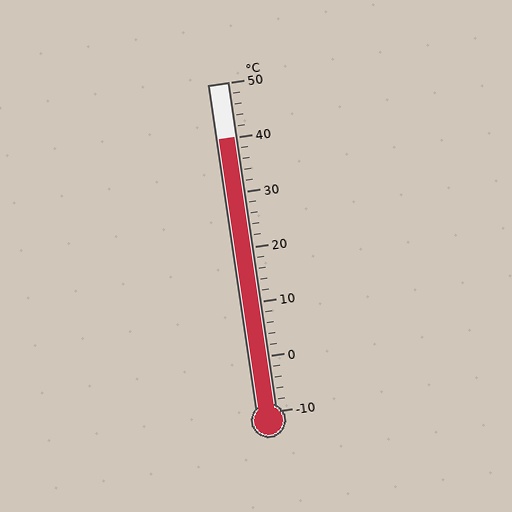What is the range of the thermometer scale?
The thermometer scale ranges from -10°C to 50°C.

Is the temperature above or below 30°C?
The temperature is above 30°C.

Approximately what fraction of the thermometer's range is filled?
The thermometer is filled to approximately 85% of its range.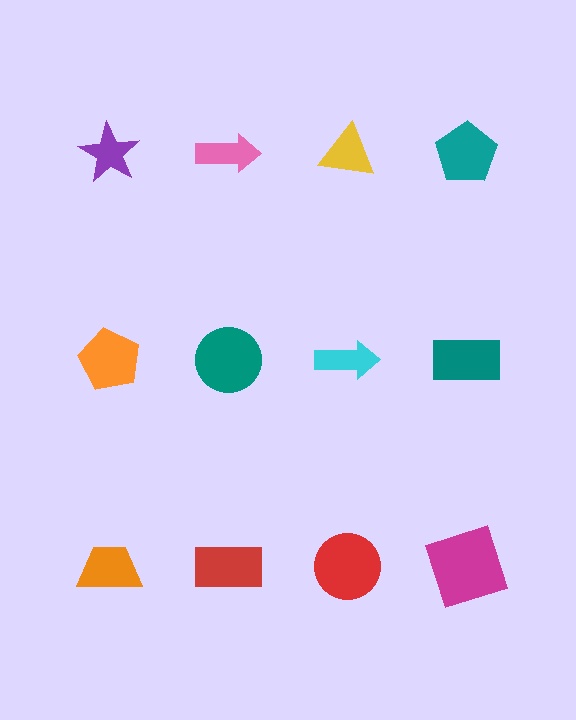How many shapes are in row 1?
4 shapes.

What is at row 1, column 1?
A purple star.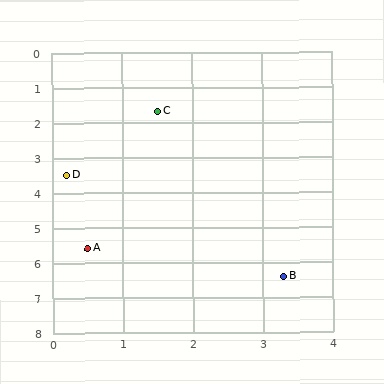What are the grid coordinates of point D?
Point D is at approximately (0.2, 3.5).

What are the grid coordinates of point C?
Point C is at approximately (1.5, 1.7).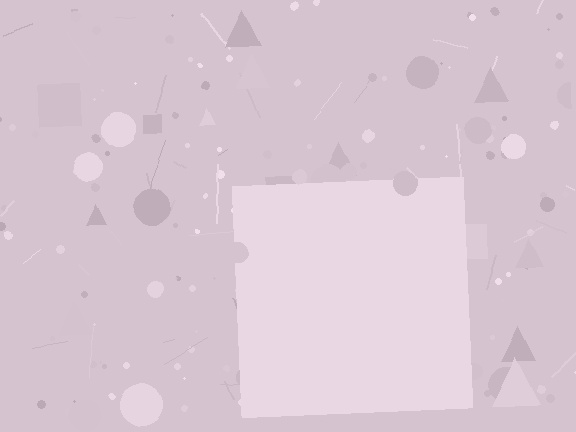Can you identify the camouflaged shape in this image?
The camouflaged shape is a square.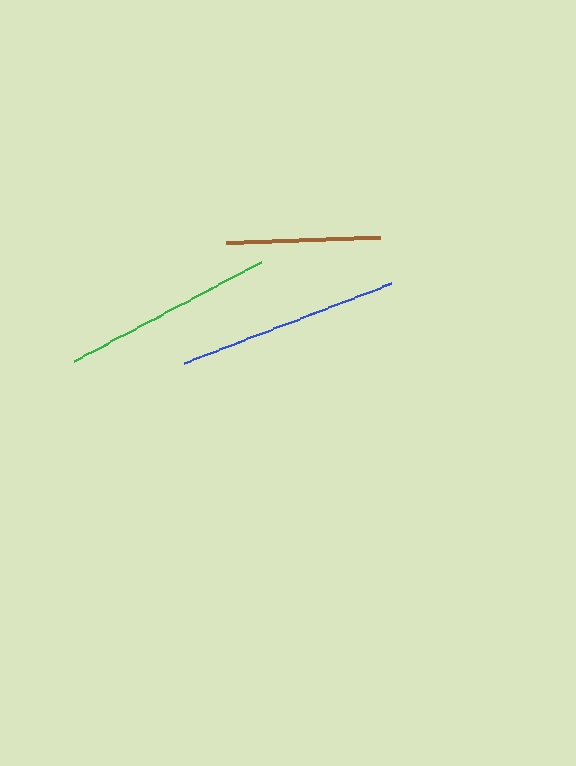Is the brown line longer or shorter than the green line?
The green line is longer than the brown line.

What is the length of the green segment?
The green segment is approximately 211 pixels long.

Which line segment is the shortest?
The brown line is the shortest at approximately 154 pixels.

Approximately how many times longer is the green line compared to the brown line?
The green line is approximately 1.4 times the length of the brown line.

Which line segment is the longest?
The blue line is the longest at approximately 222 pixels.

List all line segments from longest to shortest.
From longest to shortest: blue, green, brown.